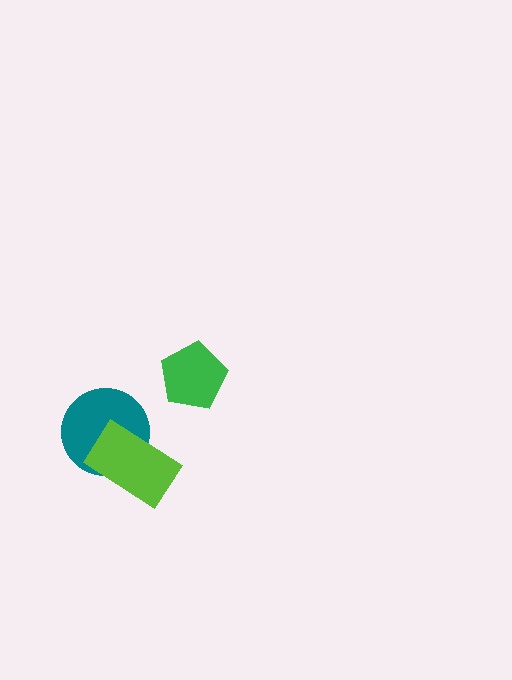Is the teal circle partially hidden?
Yes, it is partially covered by another shape.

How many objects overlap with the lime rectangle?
1 object overlaps with the lime rectangle.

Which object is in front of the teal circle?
The lime rectangle is in front of the teal circle.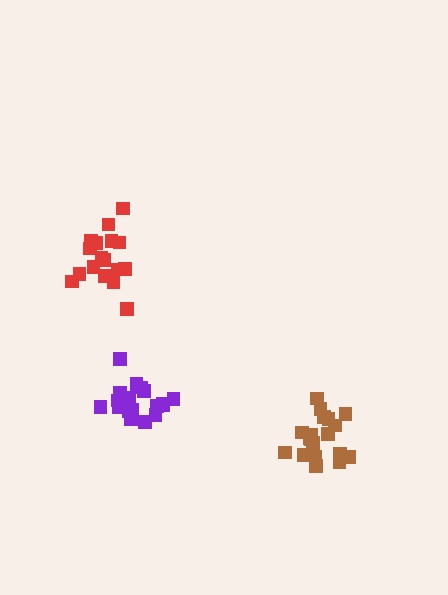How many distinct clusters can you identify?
There are 3 distinct clusters.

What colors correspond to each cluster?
The clusters are colored: red, purple, brown.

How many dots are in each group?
Group 1: 17 dots, Group 2: 19 dots, Group 3: 19 dots (55 total).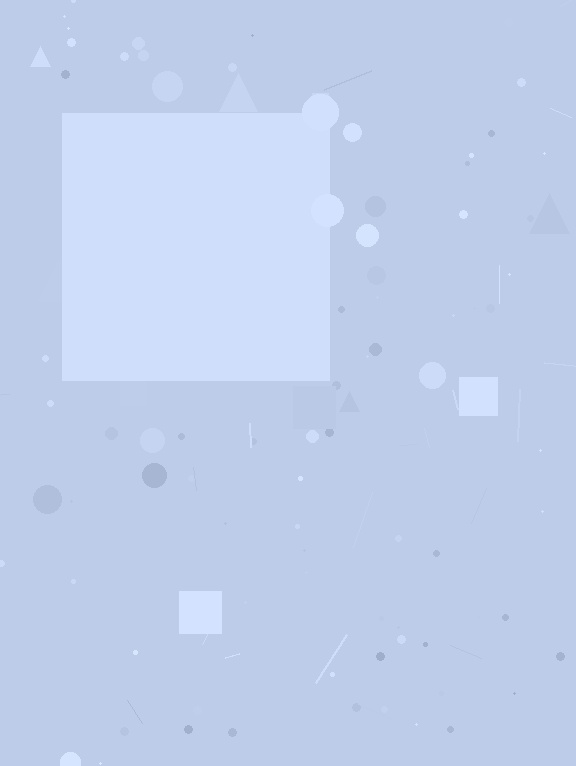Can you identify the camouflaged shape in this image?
The camouflaged shape is a square.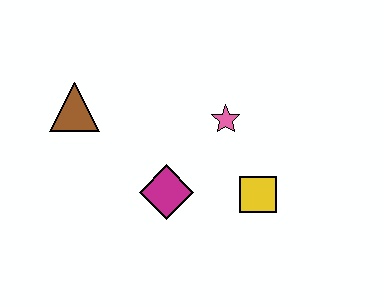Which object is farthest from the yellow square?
The brown triangle is farthest from the yellow square.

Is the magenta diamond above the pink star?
No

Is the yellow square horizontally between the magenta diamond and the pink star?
No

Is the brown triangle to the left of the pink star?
Yes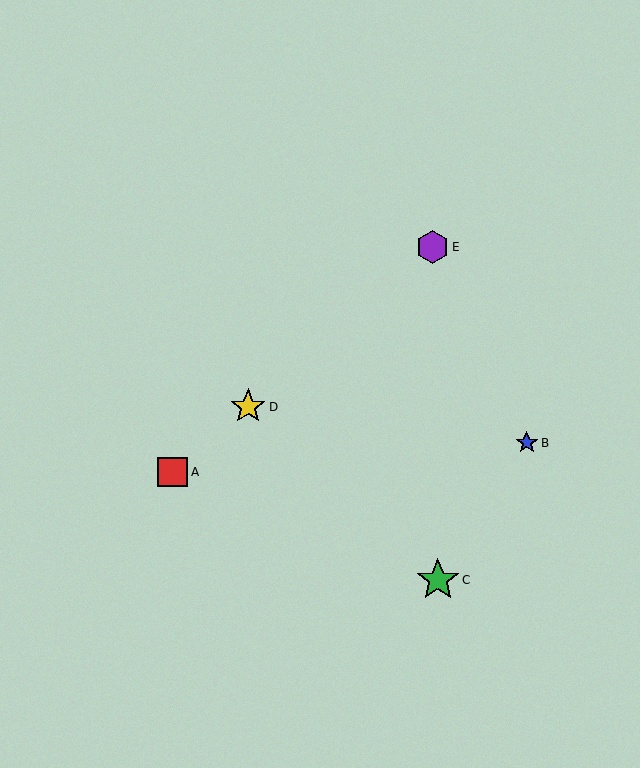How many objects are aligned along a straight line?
3 objects (A, D, E) are aligned along a straight line.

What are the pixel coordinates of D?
Object D is at (248, 407).